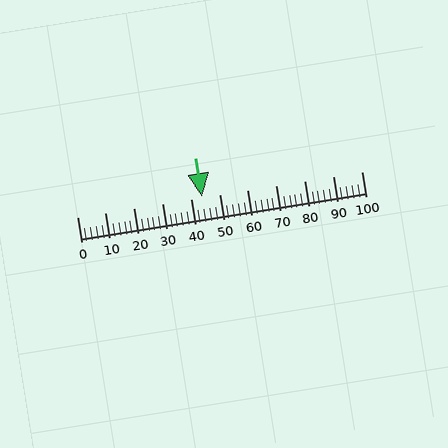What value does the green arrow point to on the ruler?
The green arrow points to approximately 44.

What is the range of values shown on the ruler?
The ruler shows values from 0 to 100.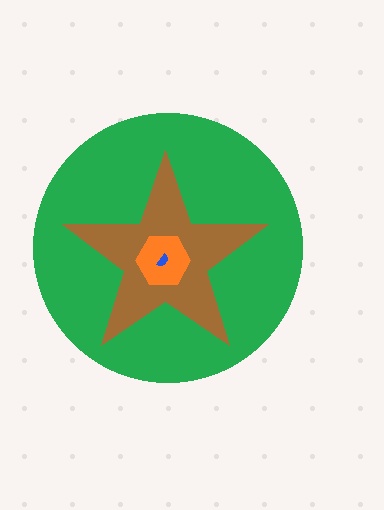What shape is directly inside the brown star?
The orange hexagon.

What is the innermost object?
The blue semicircle.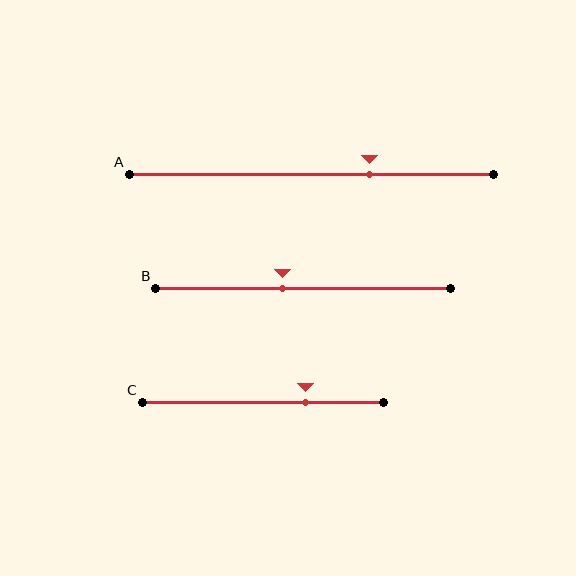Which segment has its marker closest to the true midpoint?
Segment B has its marker closest to the true midpoint.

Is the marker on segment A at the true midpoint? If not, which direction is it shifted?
No, the marker on segment A is shifted to the right by about 16% of the segment length.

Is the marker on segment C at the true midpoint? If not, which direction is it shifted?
No, the marker on segment C is shifted to the right by about 17% of the segment length.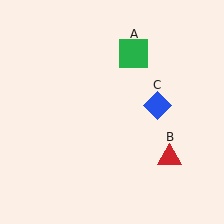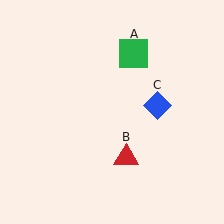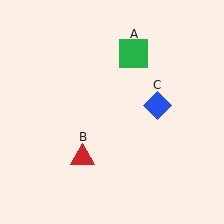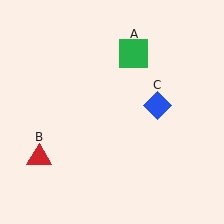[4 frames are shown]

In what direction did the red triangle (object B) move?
The red triangle (object B) moved left.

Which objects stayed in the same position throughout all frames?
Green square (object A) and blue diamond (object C) remained stationary.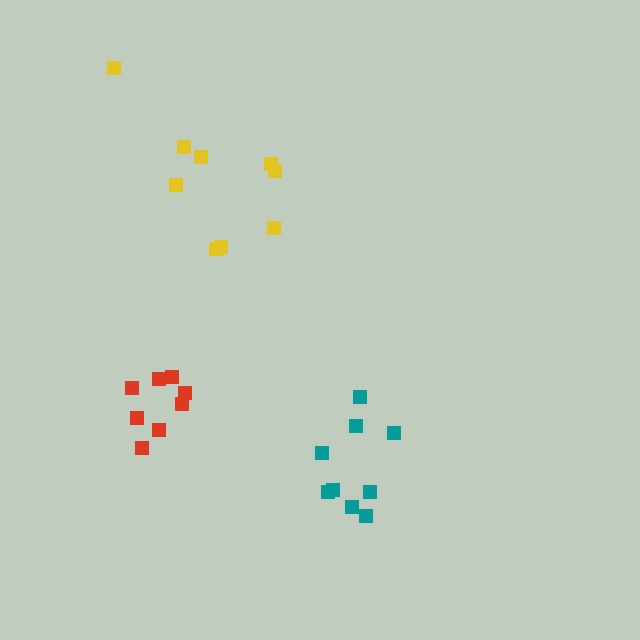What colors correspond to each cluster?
The clusters are colored: yellow, teal, red.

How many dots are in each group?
Group 1: 9 dots, Group 2: 9 dots, Group 3: 8 dots (26 total).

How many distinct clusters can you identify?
There are 3 distinct clusters.